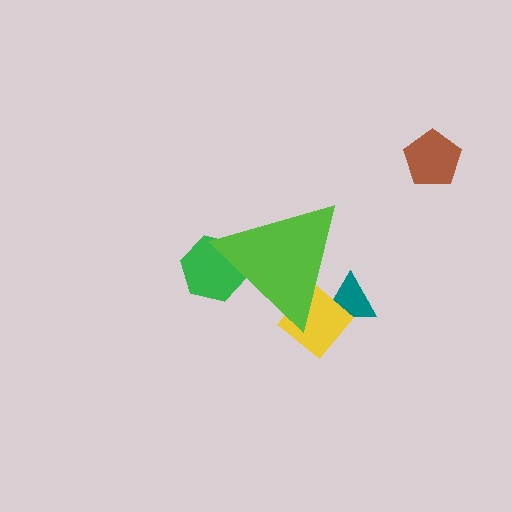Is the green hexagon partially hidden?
Yes, the green hexagon is partially hidden behind the lime triangle.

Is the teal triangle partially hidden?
Yes, the teal triangle is partially hidden behind the lime triangle.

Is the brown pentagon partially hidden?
No, the brown pentagon is fully visible.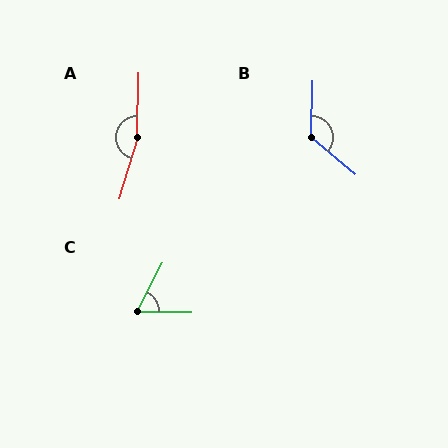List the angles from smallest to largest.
C (63°), B (129°), A (165°).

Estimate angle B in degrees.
Approximately 129 degrees.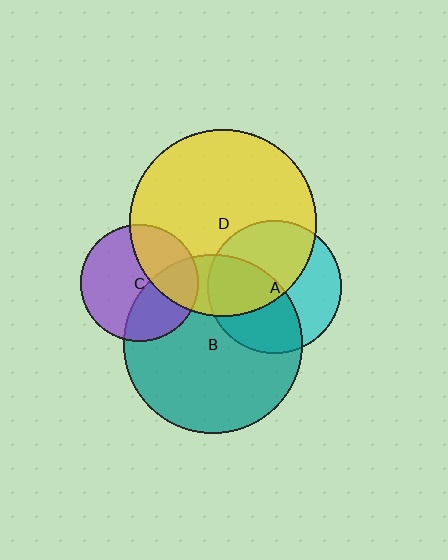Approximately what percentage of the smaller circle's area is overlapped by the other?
Approximately 35%.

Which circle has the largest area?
Circle D (yellow).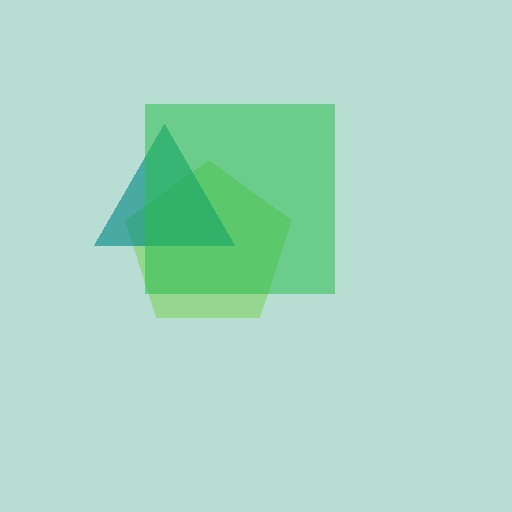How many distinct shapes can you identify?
There are 3 distinct shapes: a lime pentagon, a teal triangle, a green square.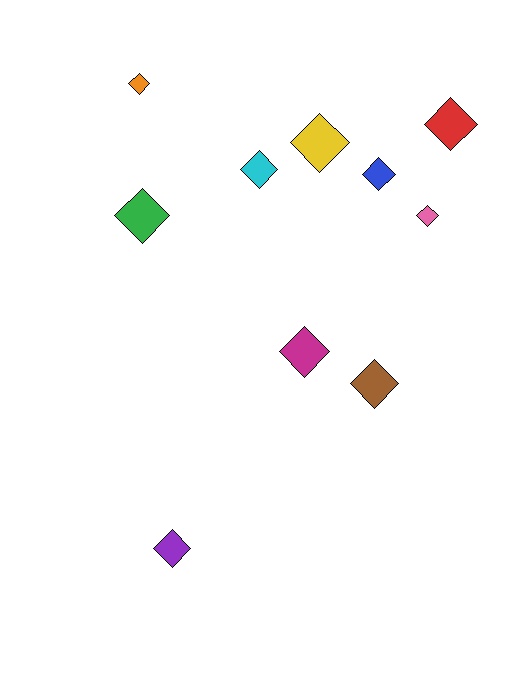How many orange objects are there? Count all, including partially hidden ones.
There is 1 orange object.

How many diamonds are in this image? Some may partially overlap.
There are 10 diamonds.